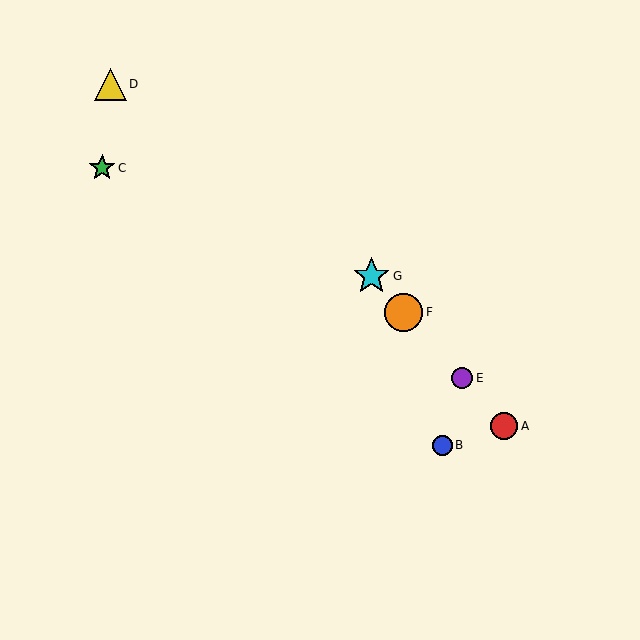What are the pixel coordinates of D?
Object D is at (111, 84).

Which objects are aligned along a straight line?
Objects A, E, F, G are aligned along a straight line.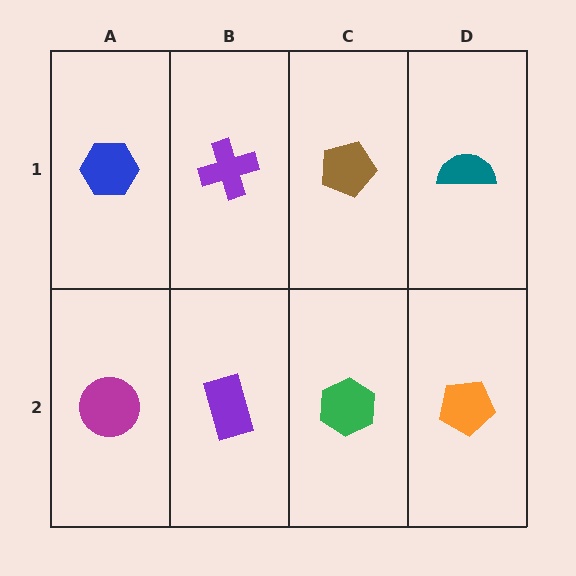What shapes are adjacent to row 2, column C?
A brown pentagon (row 1, column C), a purple rectangle (row 2, column B), an orange pentagon (row 2, column D).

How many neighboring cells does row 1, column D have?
2.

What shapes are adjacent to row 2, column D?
A teal semicircle (row 1, column D), a green hexagon (row 2, column C).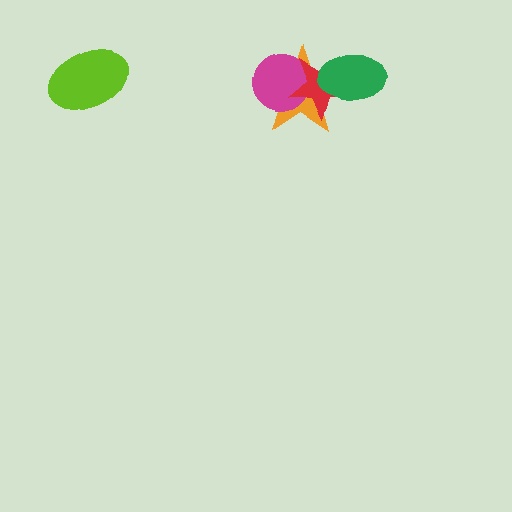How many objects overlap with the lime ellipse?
0 objects overlap with the lime ellipse.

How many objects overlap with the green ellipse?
2 objects overlap with the green ellipse.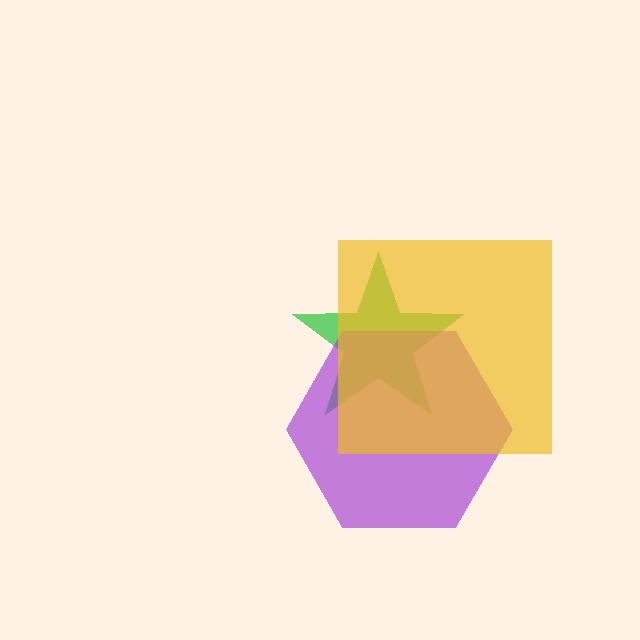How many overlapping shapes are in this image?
There are 3 overlapping shapes in the image.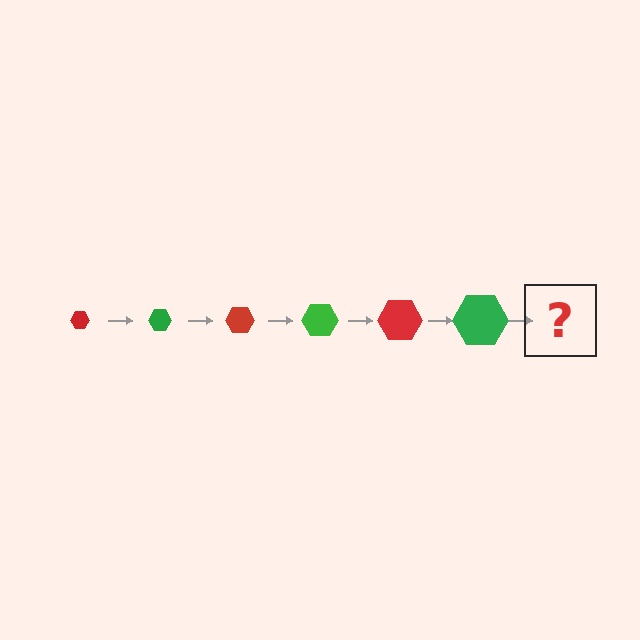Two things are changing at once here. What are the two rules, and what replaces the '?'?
The two rules are that the hexagon grows larger each step and the color cycles through red and green. The '?' should be a red hexagon, larger than the previous one.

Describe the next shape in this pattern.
It should be a red hexagon, larger than the previous one.